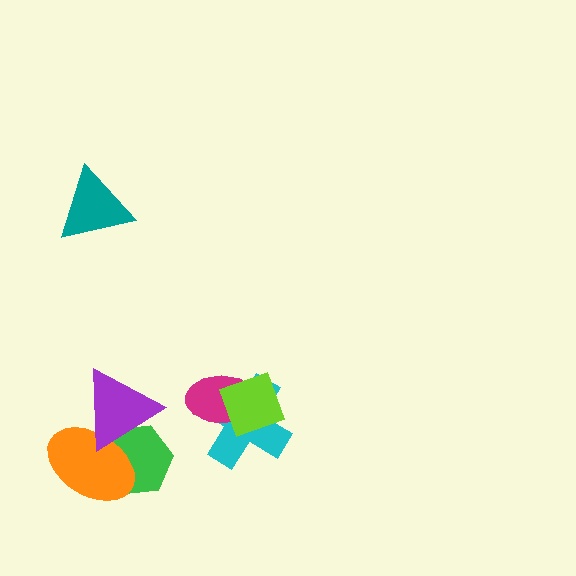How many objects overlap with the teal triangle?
0 objects overlap with the teal triangle.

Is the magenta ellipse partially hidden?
Yes, it is partially covered by another shape.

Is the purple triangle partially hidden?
No, no other shape covers it.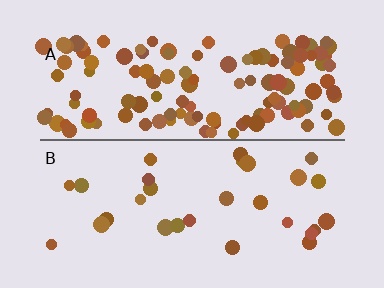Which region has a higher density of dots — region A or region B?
A (the top).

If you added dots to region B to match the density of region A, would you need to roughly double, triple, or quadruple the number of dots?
Approximately quadruple.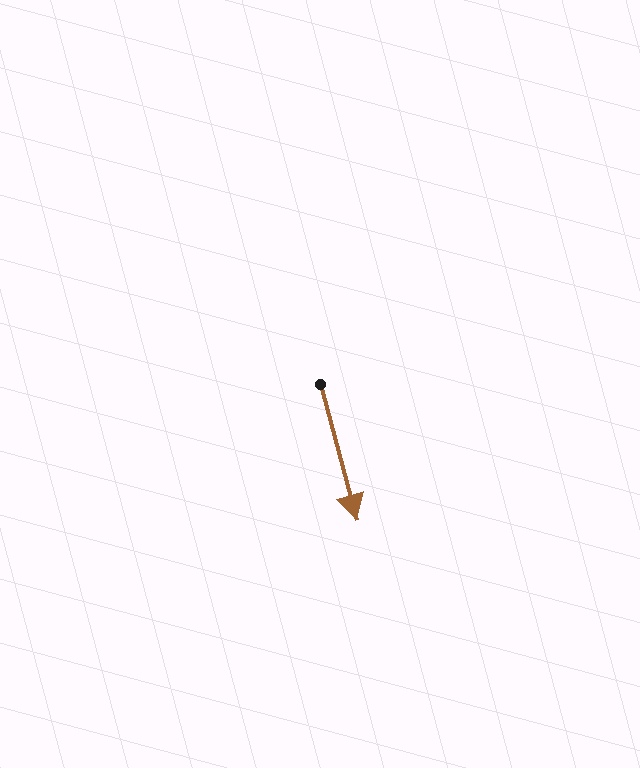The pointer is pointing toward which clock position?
Roughly 5 o'clock.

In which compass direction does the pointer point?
South.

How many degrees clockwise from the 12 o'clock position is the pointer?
Approximately 165 degrees.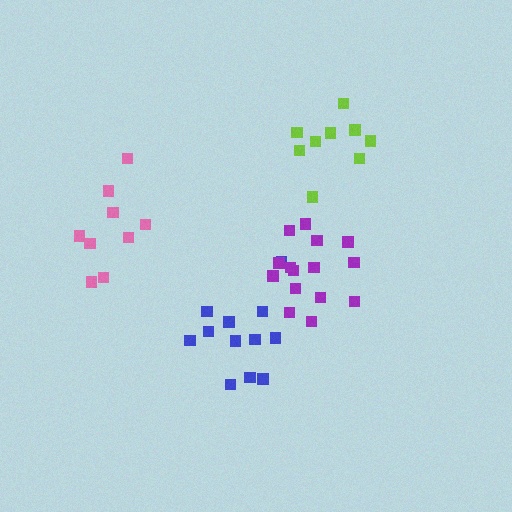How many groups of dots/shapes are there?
There are 4 groups.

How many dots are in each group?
Group 1: 9 dots, Group 2: 12 dots, Group 3: 9 dots, Group 4: 15 dots (45 total).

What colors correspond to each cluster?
The clusters are colored: pink, blue, lime, purple.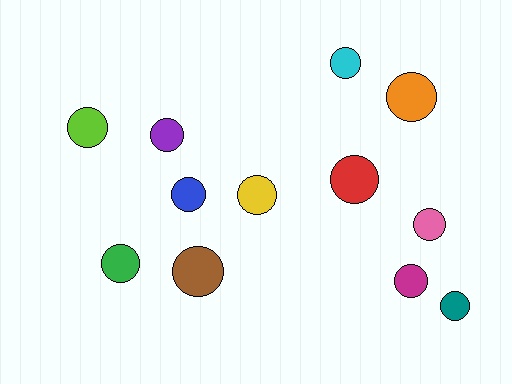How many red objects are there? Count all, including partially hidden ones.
There is 1 red object.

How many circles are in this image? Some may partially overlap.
There are 12 circles.